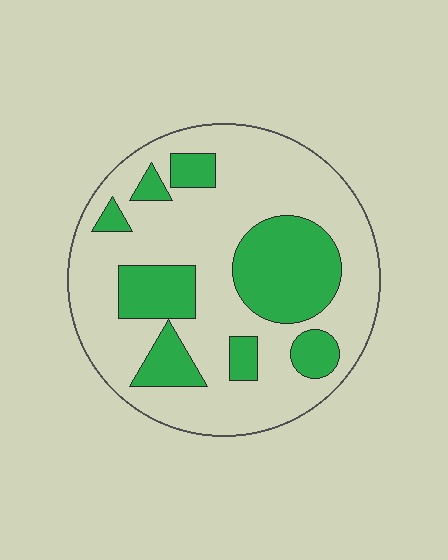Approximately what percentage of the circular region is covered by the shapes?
Approximately 30%.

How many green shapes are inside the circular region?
8.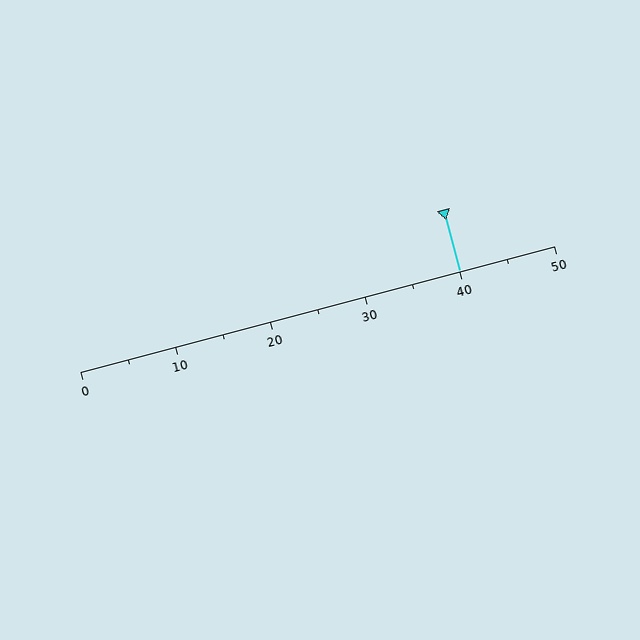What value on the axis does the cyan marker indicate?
The marker indicates approximately 40.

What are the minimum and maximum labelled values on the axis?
The axis runs from 0 to 50.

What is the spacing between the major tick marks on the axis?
The major ticks are spaced 10 apart.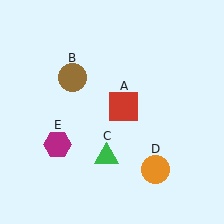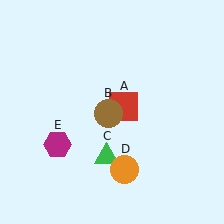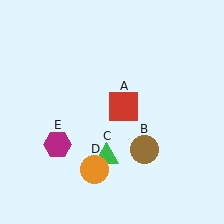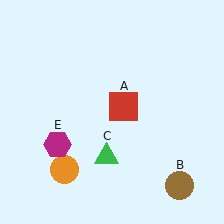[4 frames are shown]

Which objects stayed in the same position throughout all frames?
Red square (object A) and green triangle (object C) and magenta hexagon (object E) remained stationary.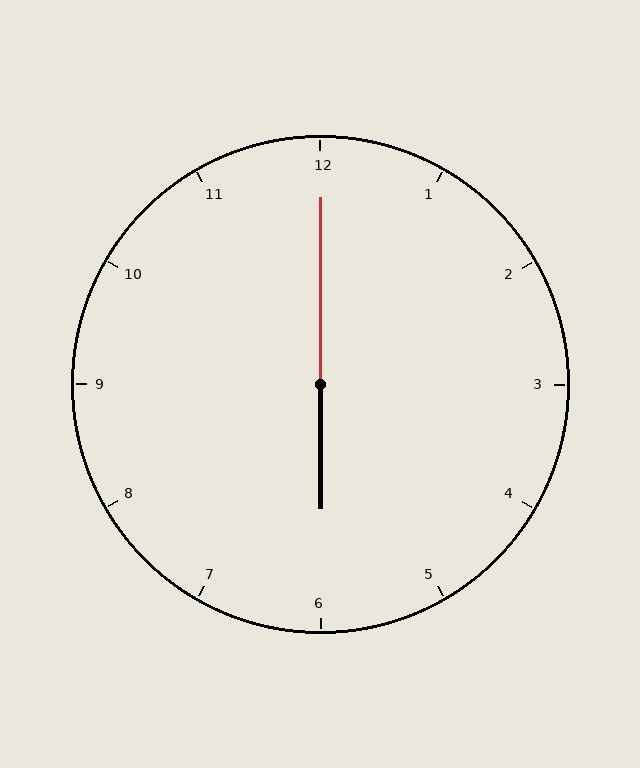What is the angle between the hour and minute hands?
Approximately 180 degrees.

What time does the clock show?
6:00.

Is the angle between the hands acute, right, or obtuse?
It is obtuse.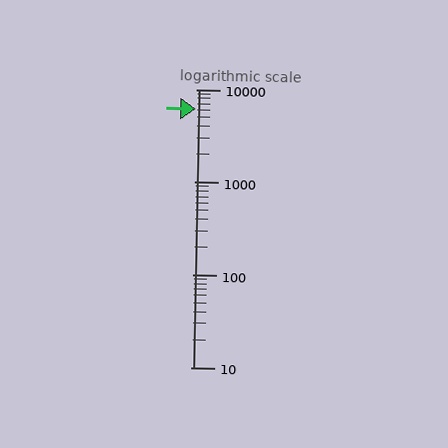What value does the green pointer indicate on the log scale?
The pointer indicates approximately 6100.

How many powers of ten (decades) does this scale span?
The scale spans 3 decades, from 10 to 10000.